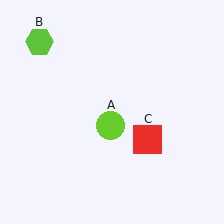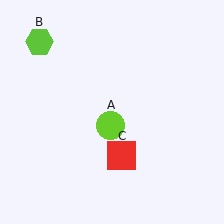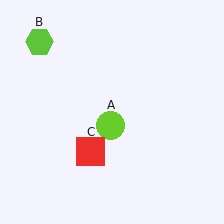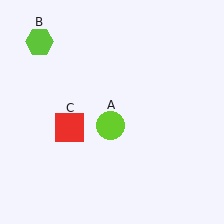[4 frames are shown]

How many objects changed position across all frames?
1 object changed position: red square (object C).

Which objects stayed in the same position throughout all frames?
Lime circle (object A) and lime hexagon (object B) remained stationary.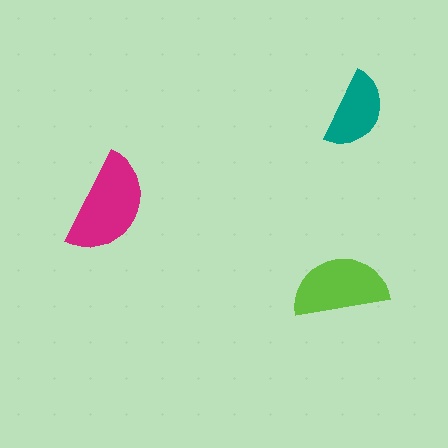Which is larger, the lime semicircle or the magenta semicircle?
The magenta one.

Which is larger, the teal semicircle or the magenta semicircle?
The magenta one.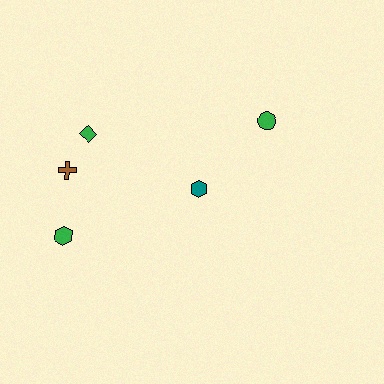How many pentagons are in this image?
There are no pentagons.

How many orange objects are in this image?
There are no orange objects.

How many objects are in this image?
There are 5 objects.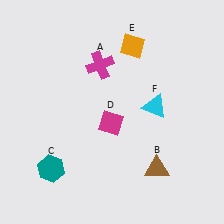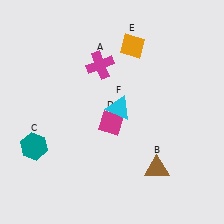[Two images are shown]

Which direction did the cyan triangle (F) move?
The cyan triangle (F) moved left.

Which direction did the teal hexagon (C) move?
The teal hexagon (C) moved up.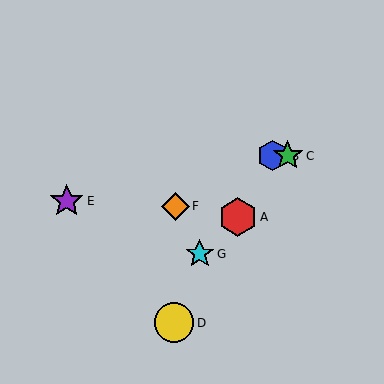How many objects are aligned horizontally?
2 objects (B, C) are aligned horizontally.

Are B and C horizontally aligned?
Yes, both are at y≈156.